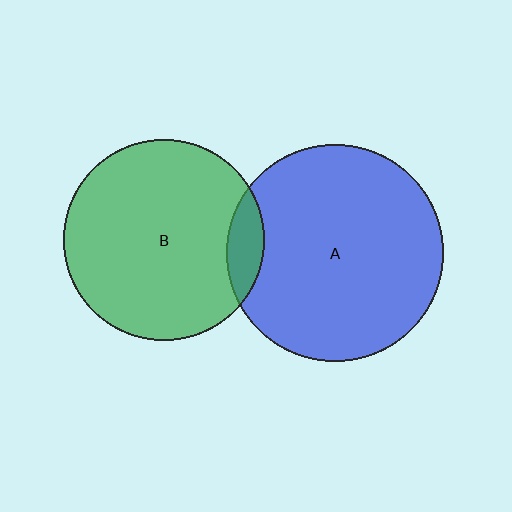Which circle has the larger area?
Circle A (blue).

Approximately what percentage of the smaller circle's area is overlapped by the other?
Approximately 10%.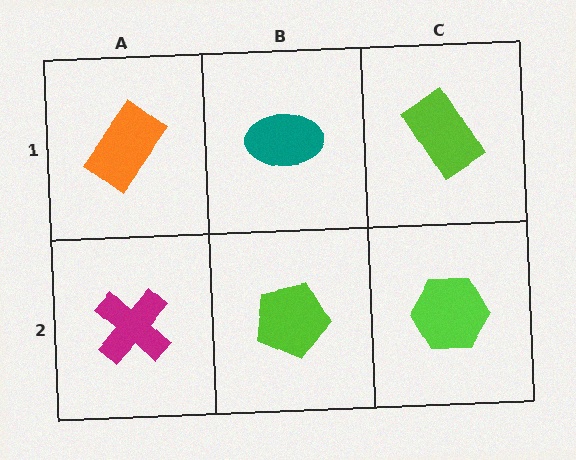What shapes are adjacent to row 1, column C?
A lime hexagon (row 2, column C), a teal ellipse (row 1, column B).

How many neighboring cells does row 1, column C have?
2.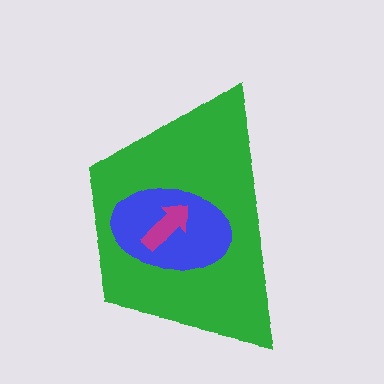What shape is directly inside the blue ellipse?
The magenta arrow.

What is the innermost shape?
The magenta arrow.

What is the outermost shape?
The green trapezoid.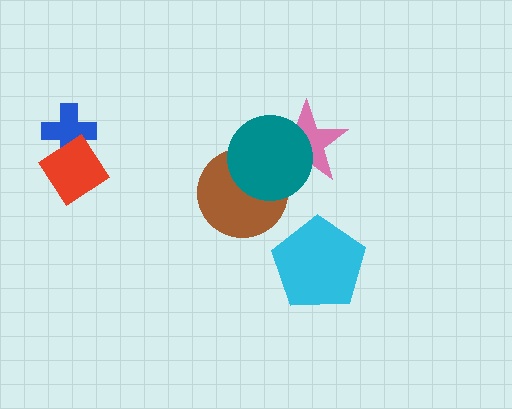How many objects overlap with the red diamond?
1 object overlaps with the red diamond.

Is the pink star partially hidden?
Yes, it is partially covered by another shape.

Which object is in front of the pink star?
The teal circle is in front of the pink star.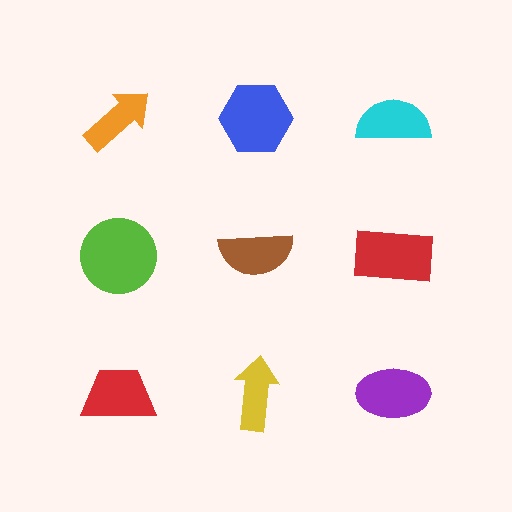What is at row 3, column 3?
A purple ellipse.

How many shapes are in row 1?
3 shapes.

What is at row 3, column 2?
A yellow arrow.